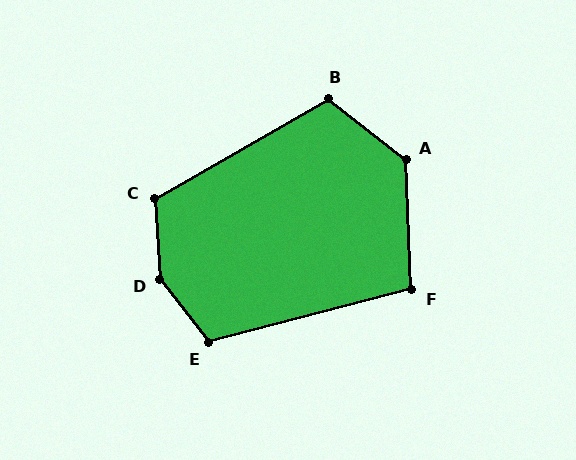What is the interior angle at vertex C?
Approximately 116 degrees (obtuse).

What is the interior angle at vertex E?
Approximately 113 degrees (obtuse).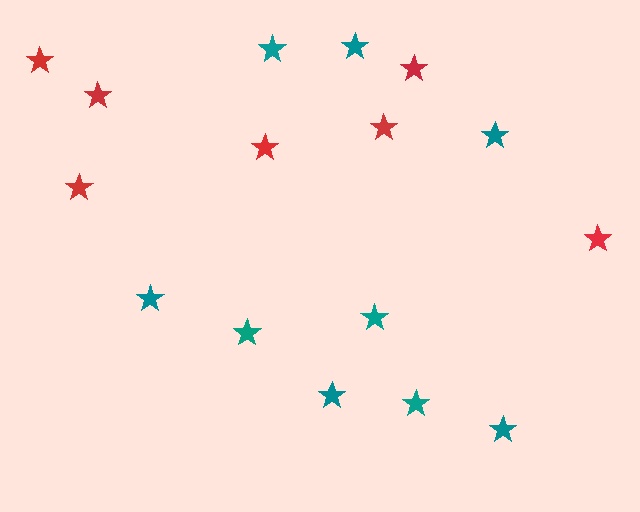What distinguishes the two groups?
There are 2 groups: one group of teal stars (9) and one group of red stars (7).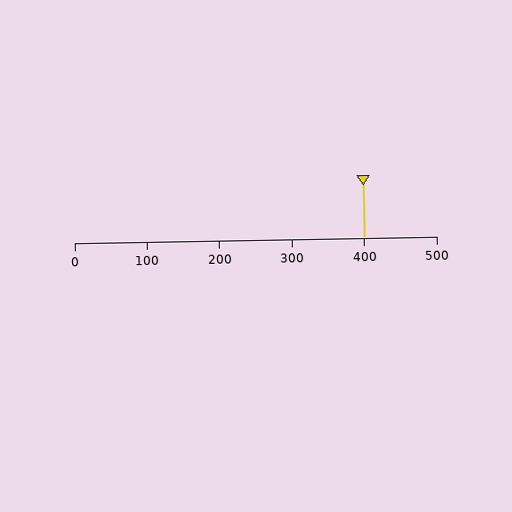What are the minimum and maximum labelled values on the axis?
The axis runs from 0 to 500.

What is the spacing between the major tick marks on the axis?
The major ticks are spaced 100 apart.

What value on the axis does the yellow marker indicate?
The marker indicates approximately 400.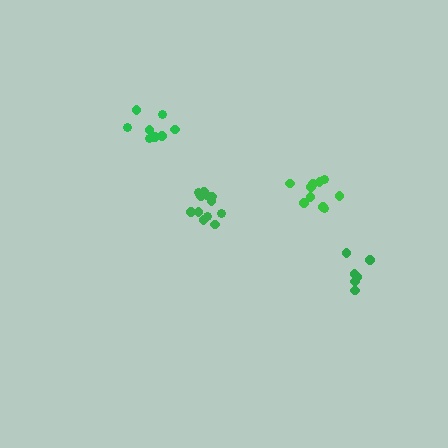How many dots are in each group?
Group 1: 12 dots, Group 2: 10 dots, Group 3: 8 dots, Group 4: 6 dots (36 total).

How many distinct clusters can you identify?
There are 4 distinct clusters.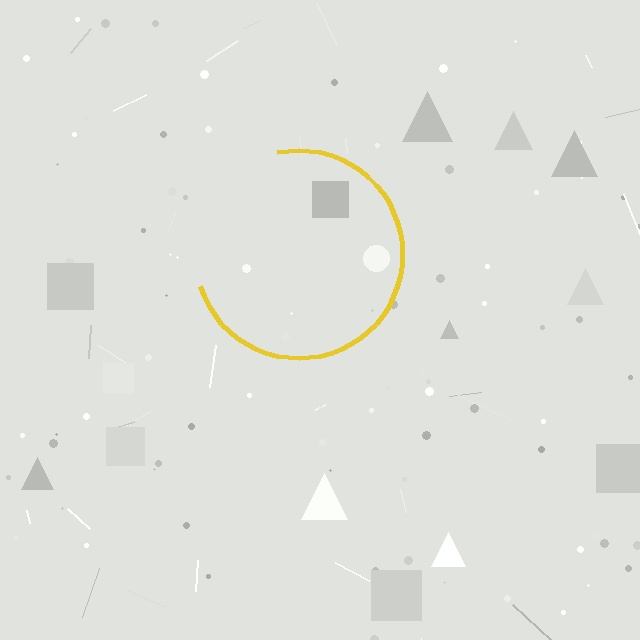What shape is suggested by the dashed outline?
The dashed outline suggests a circle.